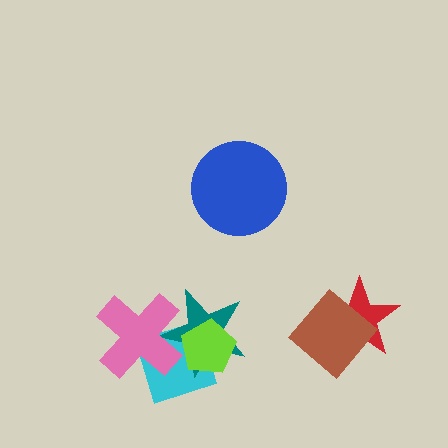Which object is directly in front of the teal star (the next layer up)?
The lime pentagon is directly in front of the teal star.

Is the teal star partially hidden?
Yes, it is partially covered by another shape.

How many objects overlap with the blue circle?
0 objects overlap with the blue circle.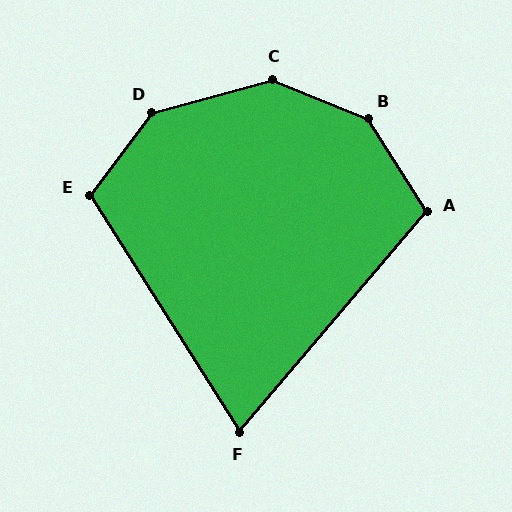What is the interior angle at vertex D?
Approximately 142 degrees (obtuse).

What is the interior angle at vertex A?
Approximately 107 degrees (obtuse).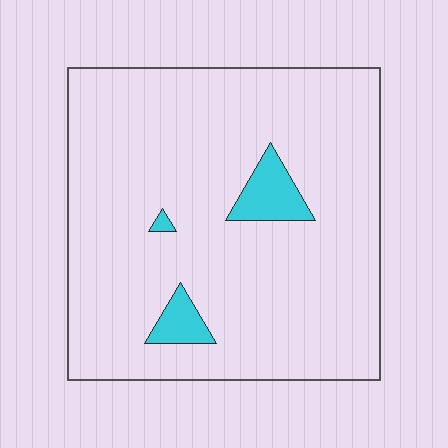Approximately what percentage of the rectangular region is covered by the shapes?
Approximately 5%.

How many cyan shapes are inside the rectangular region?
3.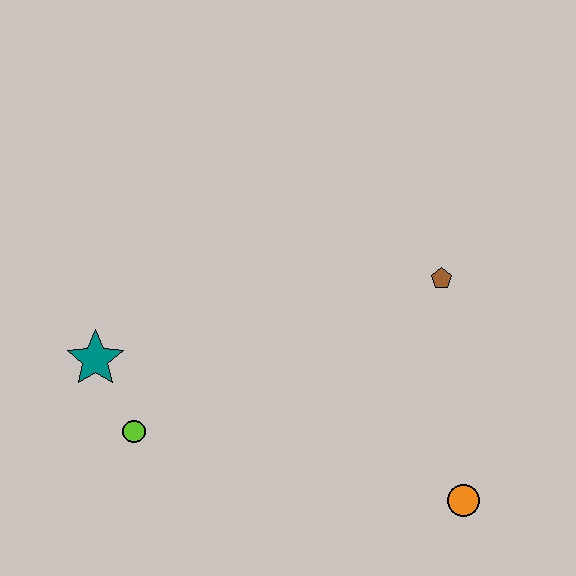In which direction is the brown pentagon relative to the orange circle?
The brown pentagon is above the orange circle.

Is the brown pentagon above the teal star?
Yes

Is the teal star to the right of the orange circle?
No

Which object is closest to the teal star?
The lime circle is closest to the teal star.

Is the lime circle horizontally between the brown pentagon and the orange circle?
No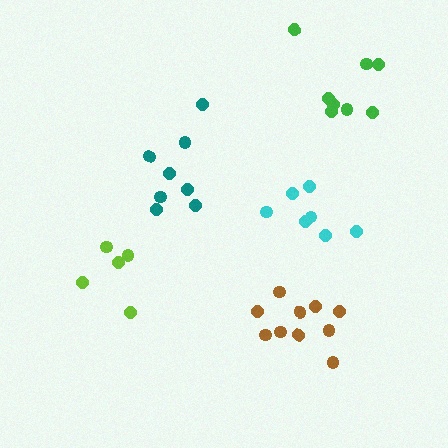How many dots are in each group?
Group 1: 8 dots, Group 2: 8 dots, Group 3: 10 dots, Group 4: 5 dots, Group 5: 7 dots (38 total).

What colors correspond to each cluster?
The clusters are colored: teal, green, brown, lime, cyan.